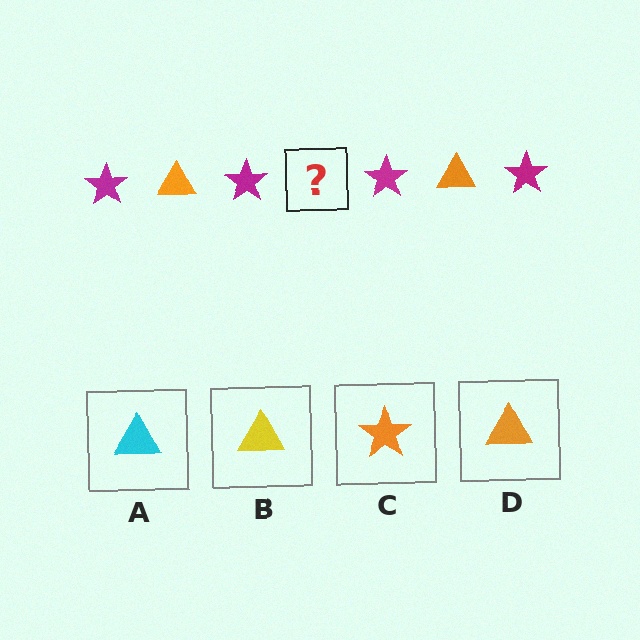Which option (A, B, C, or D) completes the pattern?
D.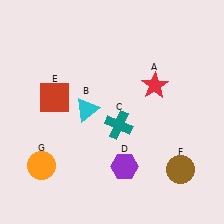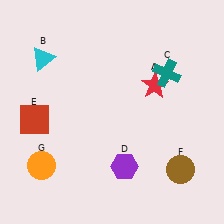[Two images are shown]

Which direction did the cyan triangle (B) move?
The cyan triangle (B) moved up.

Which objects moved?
The objects that moved are: the cyan triangle (B), the teal cross (C), the red square (E).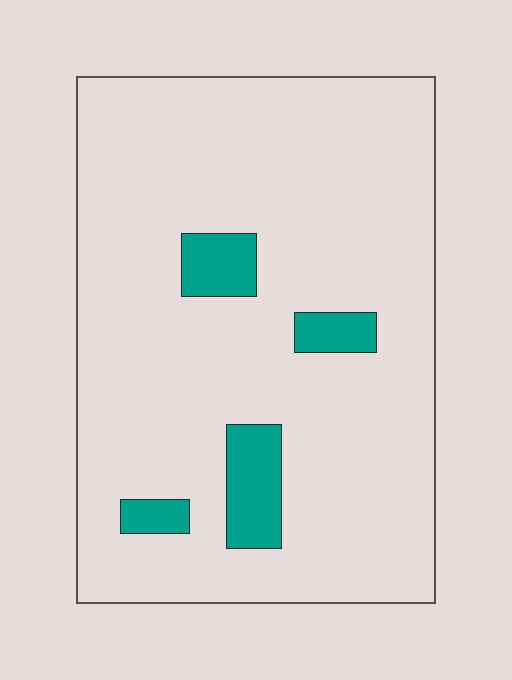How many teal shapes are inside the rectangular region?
4.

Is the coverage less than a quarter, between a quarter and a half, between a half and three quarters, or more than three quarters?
Less than a quarter.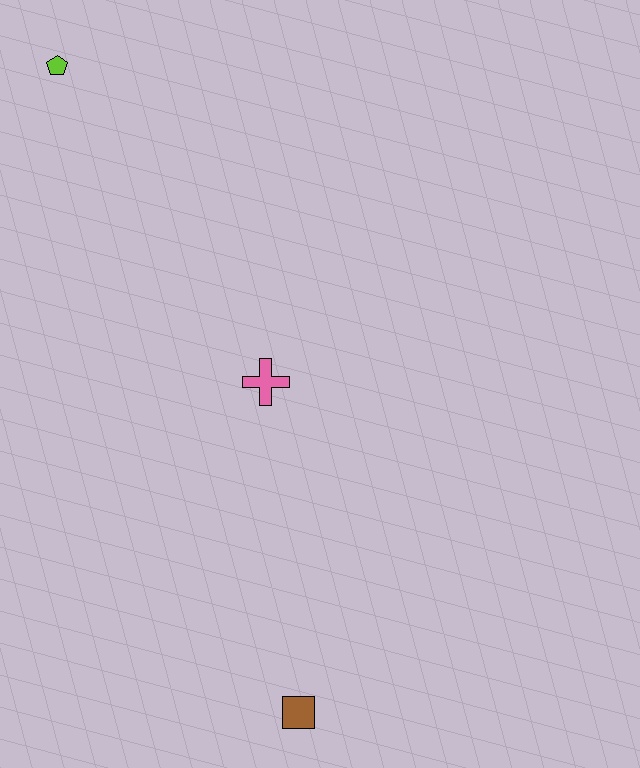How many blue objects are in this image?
There are no blue objects.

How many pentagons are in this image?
There is 1 pentagon.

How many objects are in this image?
There are 3 objects.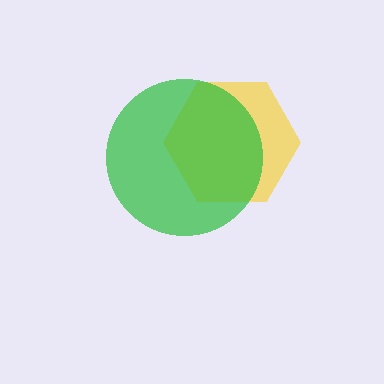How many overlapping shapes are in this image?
There are 2 overlapping shapes in the image.